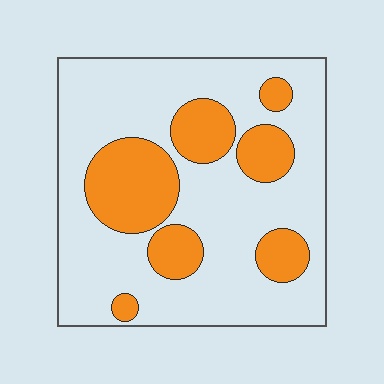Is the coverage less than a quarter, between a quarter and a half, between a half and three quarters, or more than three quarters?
Between a quarter and a half.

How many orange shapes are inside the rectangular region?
7.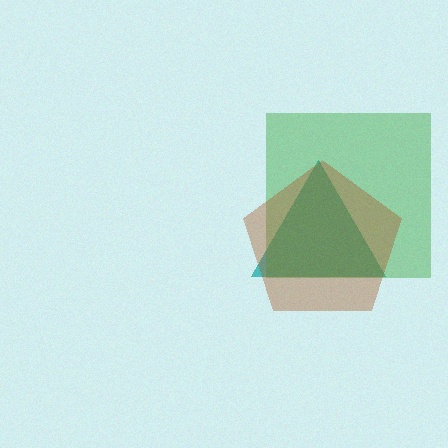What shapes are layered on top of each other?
The layered shapes are: a teal triangle, a green square, a brown pentagon.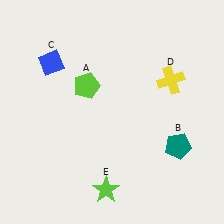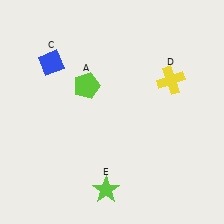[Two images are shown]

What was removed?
The teal pentagon (B) was removed in Image 2.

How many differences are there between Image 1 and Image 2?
There is 1 difference between the two images.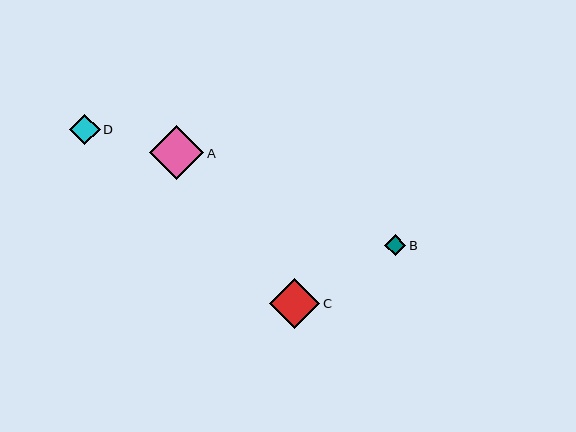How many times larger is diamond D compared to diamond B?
Diamond D is approximately 1.4 times the size of diamond B.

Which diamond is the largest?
Diamond A is the largest with a size of approximately 54 pixels.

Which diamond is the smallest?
Diamond B is the smallest with a size of approximately 21 pixels.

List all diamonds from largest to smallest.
From largest to smallest: A, C, D, B.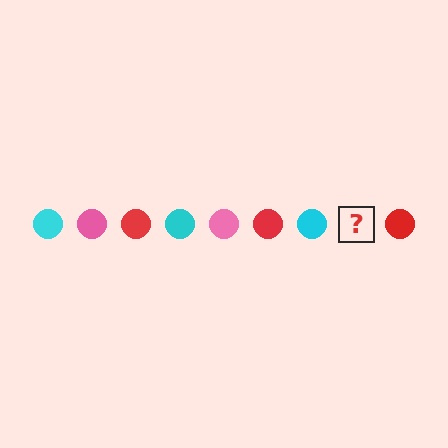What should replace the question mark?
The question mark should be replaced with a pink circle.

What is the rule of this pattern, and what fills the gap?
The rule is that the pattern cycles through cyan, pink, red circles. The gap should be filled with a pink circle.